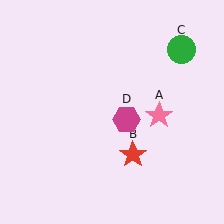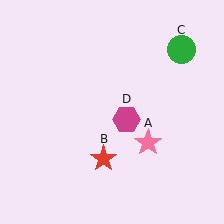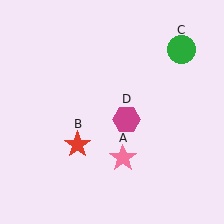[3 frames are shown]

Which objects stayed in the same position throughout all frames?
Green circle (object C) and magenta hexagon (object D) remained stationary.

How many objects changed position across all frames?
2 objects changed position: pink star (object A), red star (object B).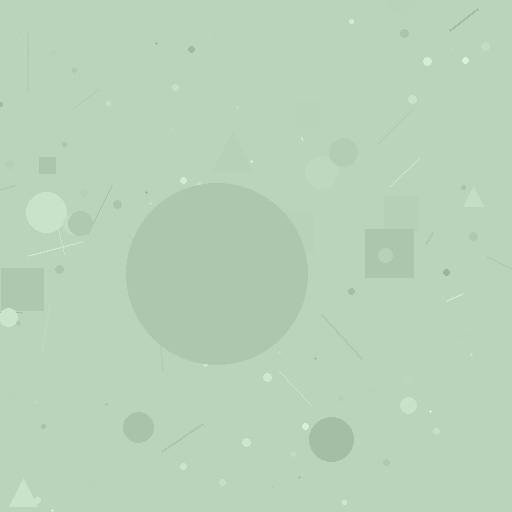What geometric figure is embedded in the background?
A circle is embedded in the background.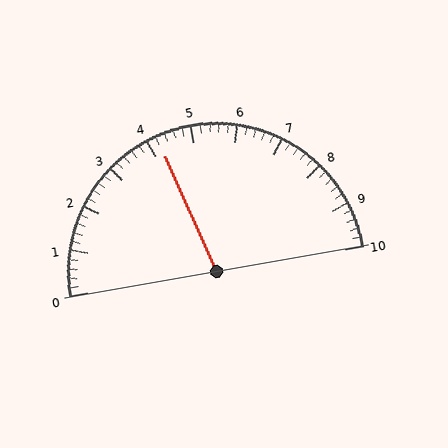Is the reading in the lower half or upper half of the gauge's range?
The reading is in the lower half of the range (0 to 10).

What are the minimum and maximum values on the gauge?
The gauge ranges from 0 to 10.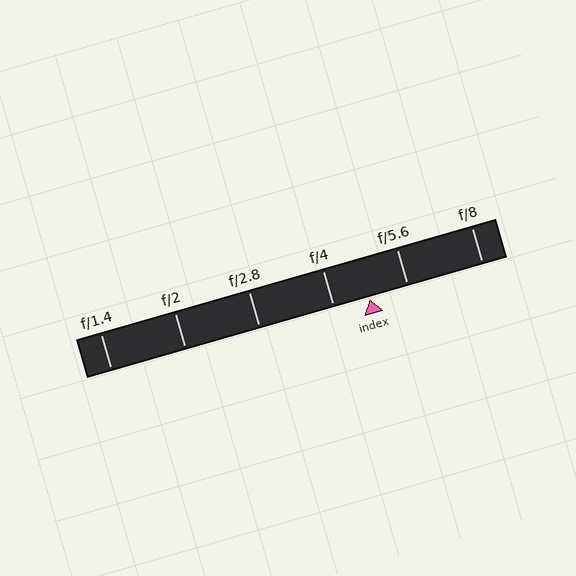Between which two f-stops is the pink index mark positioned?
The index mark is between f/4 and f/5.6.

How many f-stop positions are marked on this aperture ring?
There are 6 f-stop positions marked.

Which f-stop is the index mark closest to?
The index mark is closest to f/4.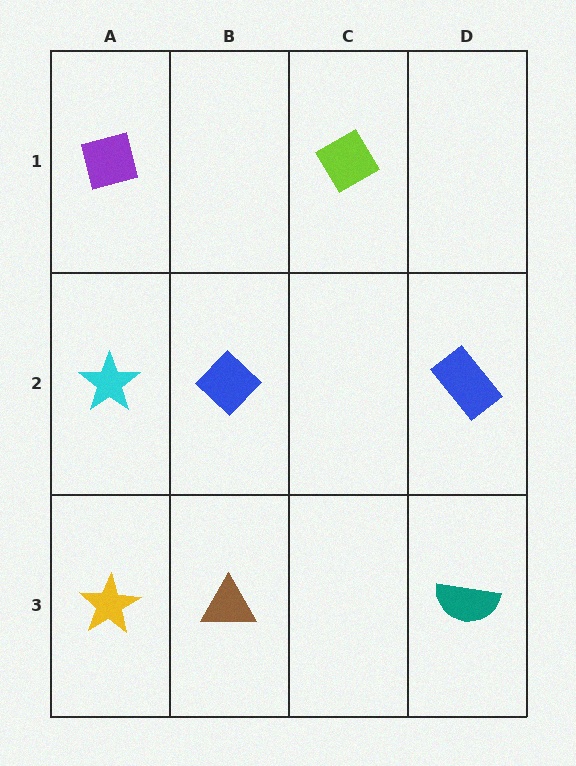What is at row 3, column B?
A brown triangle.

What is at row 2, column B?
A blue diamond.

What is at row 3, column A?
A yellow star.